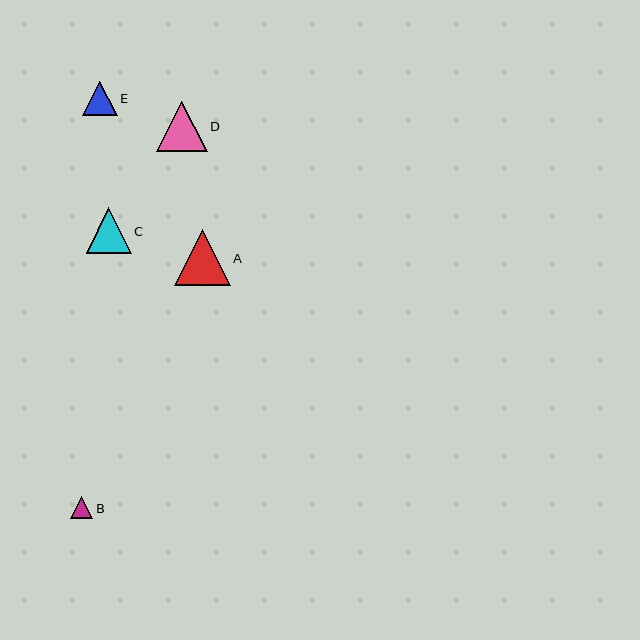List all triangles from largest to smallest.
From largest to smallest: A, D, C, E, B.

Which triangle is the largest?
Triangle A is the largest with a size of approximately 56 pixels.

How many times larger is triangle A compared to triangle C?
Triangle A is approximately 1.2 times the size of triangle C.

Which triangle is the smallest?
Triangle B is the smallest with a size of approximately 22 pixels.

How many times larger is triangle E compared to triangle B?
Triangle E is approximately 1.6 times the size of triangle B.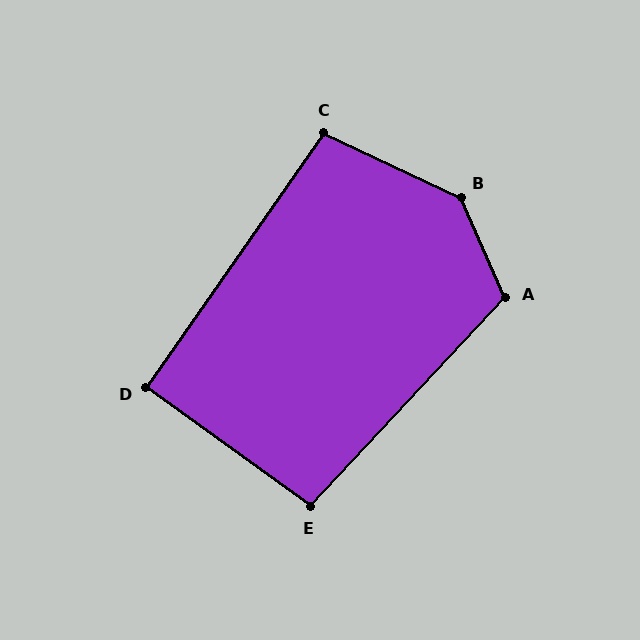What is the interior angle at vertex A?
Approximately 113 degrees (obtuse).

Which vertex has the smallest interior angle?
D, at approximately 91 degrees.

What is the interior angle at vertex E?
Approximately 97 degrees (obtuse).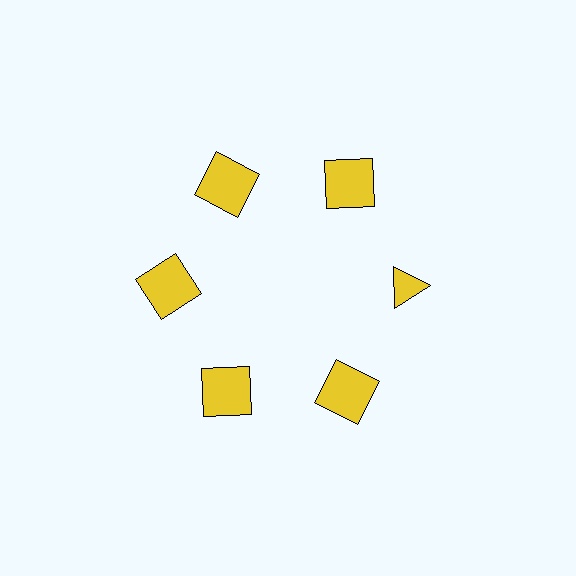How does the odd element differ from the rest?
It has a different shape: triangle instead of square.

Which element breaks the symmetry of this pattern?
The yellow triangle at roughly the 3 o'clock position breaks the symmetry. All other shapes are yellow squares.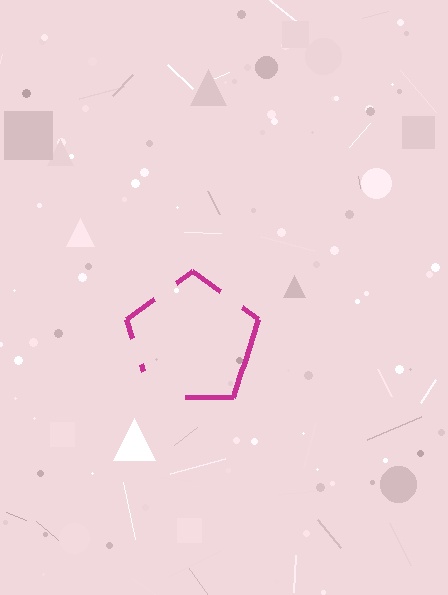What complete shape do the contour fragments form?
The contour fragments form a pentagon.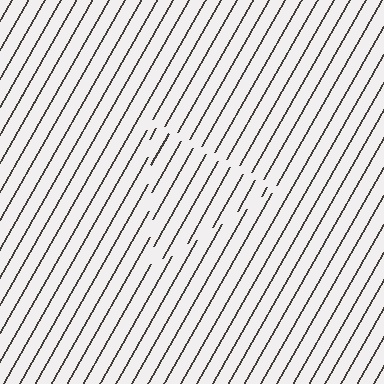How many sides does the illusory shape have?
3 sides — the line-ends trace a triangle.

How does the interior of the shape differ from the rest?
The interior of the shape contains the same grating, shifted by half a period — the contour is defined by the phase discontinuity where line-ends from the inner and outer gratings abut.